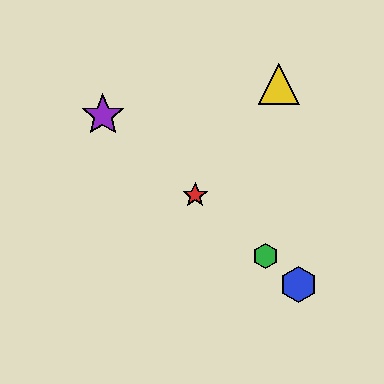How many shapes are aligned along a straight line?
4 shapes (the red star, the blue hexagon, the green hexagon, the purple star) are aligned along a straight line.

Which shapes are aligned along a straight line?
The red star, the blue hexagon, the green hexagon, the purple star are aligned along a straight line.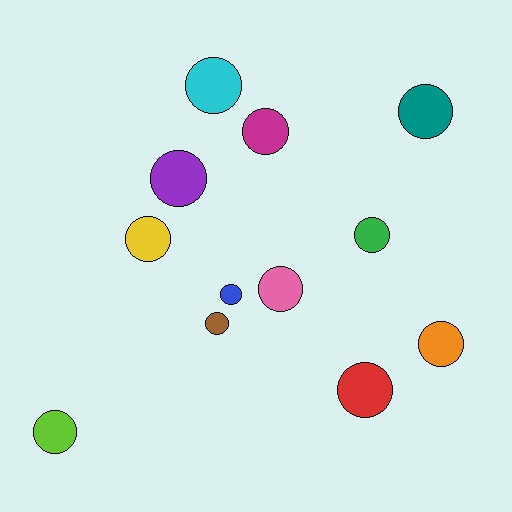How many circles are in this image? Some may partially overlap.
There are 12 circles.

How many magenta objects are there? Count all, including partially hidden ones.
There is 1 magenta object.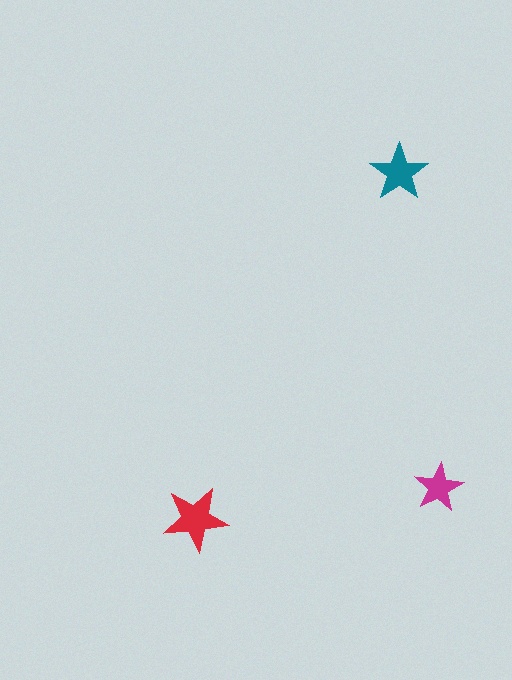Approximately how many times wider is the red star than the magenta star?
About 1.5 times wider.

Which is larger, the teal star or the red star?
The red one.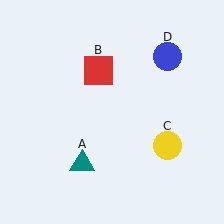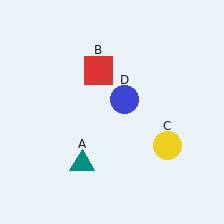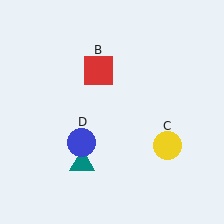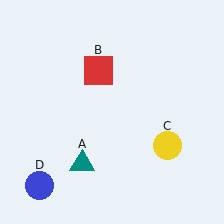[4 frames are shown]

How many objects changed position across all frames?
1 object changed position: blue circle (object D).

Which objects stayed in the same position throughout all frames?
Teal triangle (object A) and red square (object B) and yellow circle (object C) remained stationary.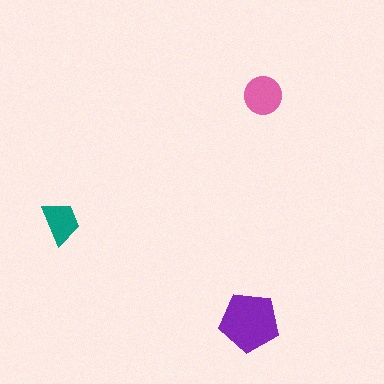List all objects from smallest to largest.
The teal trapezoid, the pink circle, the purple pentagon.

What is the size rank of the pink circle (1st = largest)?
2nd.